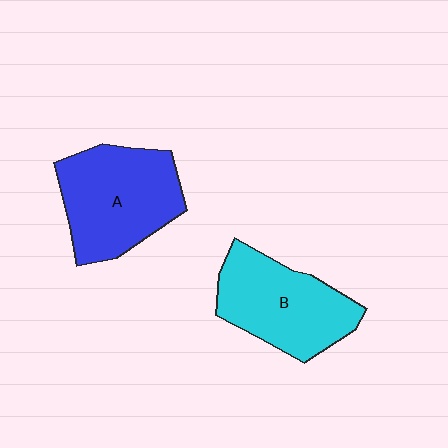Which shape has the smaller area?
Shape B (cyan).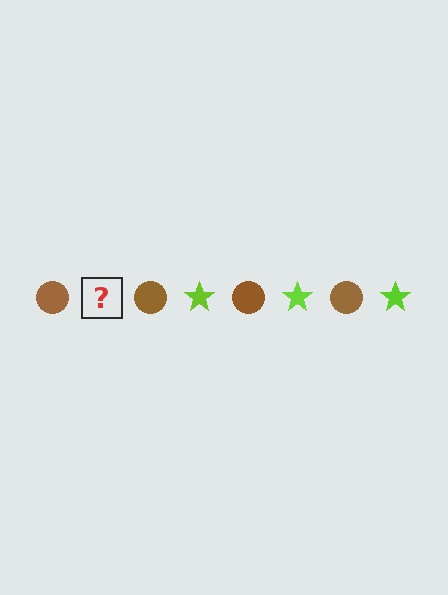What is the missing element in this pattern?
The missing element is a lime star.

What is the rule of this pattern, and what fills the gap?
The rule is that the pattern alternates between brown circle and lime star. The gap should be filled with a lime star.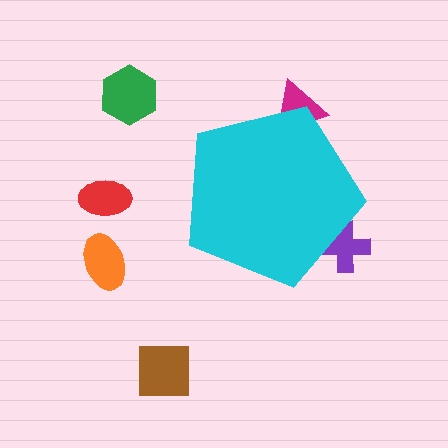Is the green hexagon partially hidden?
No, the green hexagon is fully visible.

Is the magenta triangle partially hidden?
Yes, the magenta triangle is partially hidden behind the cyan pentagon.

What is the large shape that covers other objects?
A cyan pentagon.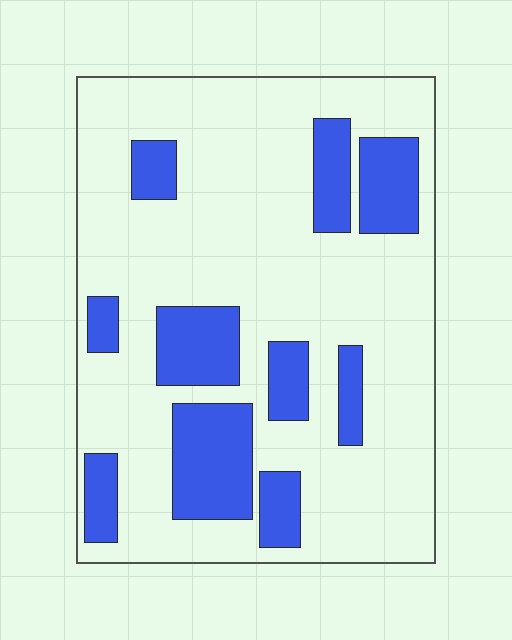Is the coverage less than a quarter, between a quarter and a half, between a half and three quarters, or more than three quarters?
Less than a quarter.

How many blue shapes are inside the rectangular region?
10.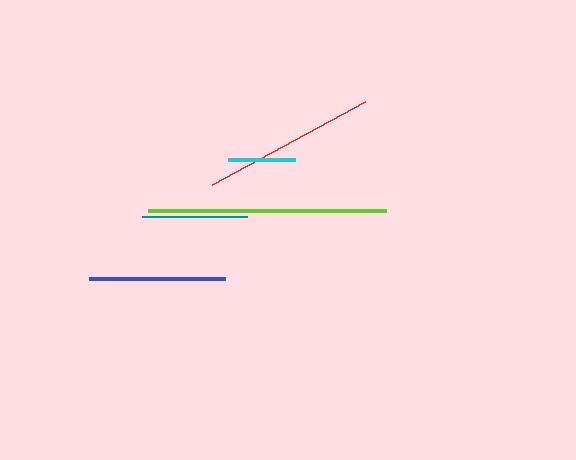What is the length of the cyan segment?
The cyan segment is approximately 66 pixels long.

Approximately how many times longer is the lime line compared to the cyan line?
The lime line is approximately 3.6 times the length of the cyan line.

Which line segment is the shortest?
The cyan line is the shortest at approximately 66 pixels.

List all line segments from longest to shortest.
From longest to shortest: lime, red, blue, teal, cyan.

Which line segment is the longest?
The lime line is the longest at approximately 238 pixels.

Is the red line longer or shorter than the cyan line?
The red line is longer than the cyan line.